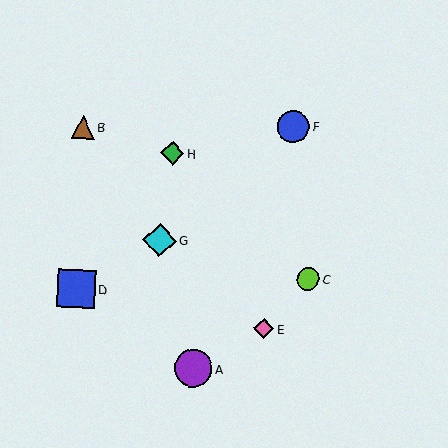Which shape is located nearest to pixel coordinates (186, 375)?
The purple circle (labeled A) at (193, 368) is nearest to that location.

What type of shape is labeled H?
Shape H is a green diamond.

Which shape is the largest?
The blue square (labeled D) is the largest.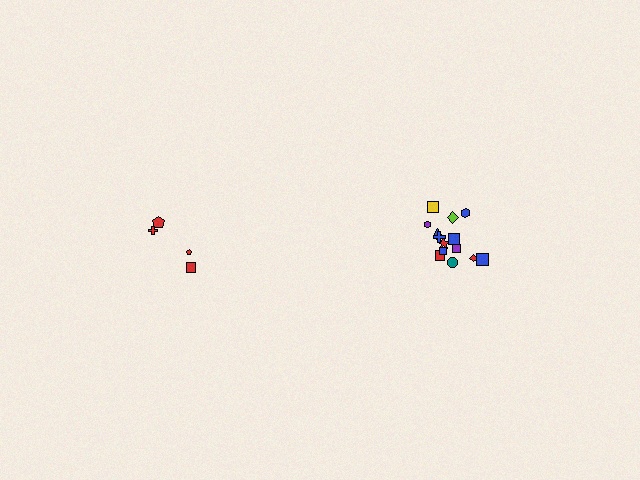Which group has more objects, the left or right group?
The right group.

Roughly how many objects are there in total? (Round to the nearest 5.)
Roughly 20 objects in total.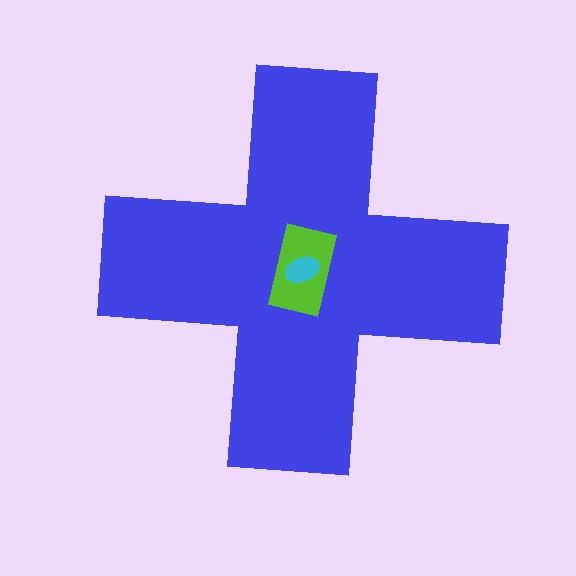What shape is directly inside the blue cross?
The lime rectangle.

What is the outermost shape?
The blue cross.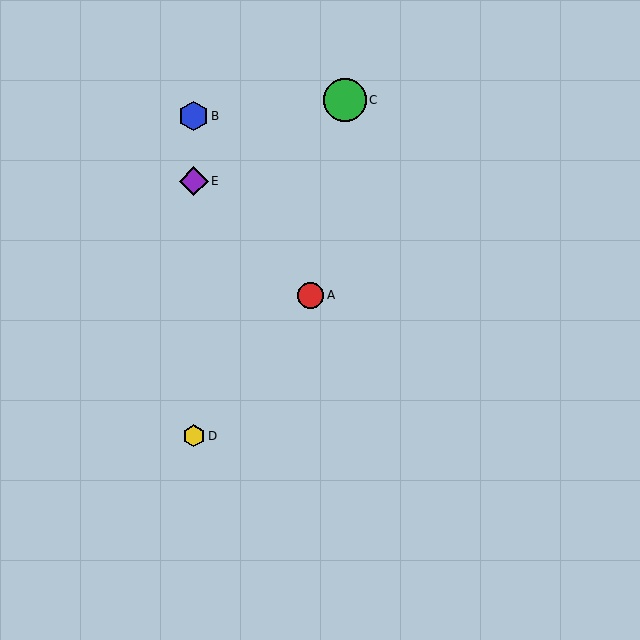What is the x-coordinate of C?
Object C is at x≈345.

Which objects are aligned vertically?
Objects B, D, E are aligned vertically.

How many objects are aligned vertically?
3 objects (B, D, E) are aligned vertically.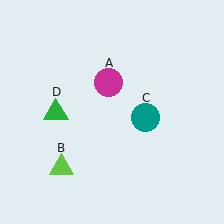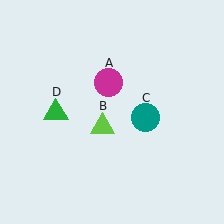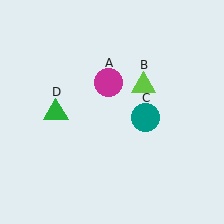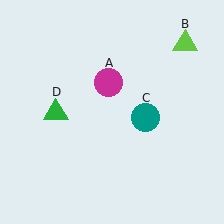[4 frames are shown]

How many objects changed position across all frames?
1 object changed position: lime triangle (object B).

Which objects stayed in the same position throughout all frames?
Magenta circle (object A) and teal circle (object C) and green triangle (object D) remained stationary.